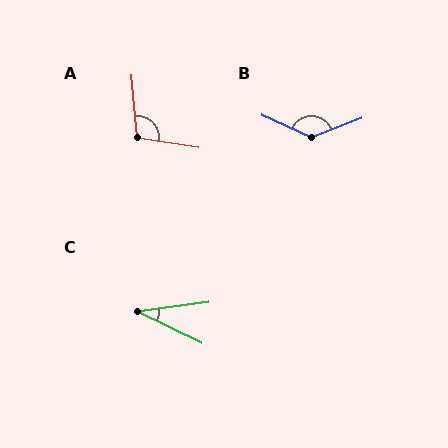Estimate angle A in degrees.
Approximately 104 degrees.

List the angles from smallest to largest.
C (33°), A (104°), B (134°).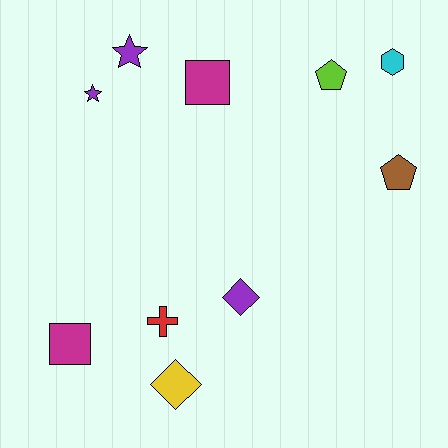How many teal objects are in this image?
There are no teal objects.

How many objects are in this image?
There are 10 objects.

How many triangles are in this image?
There are no triangles.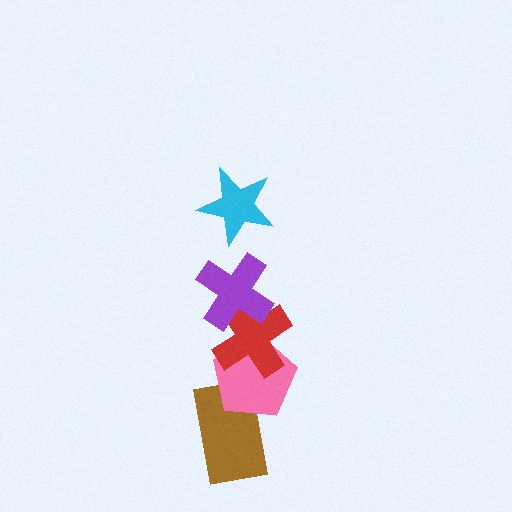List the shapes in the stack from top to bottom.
From top to bottom: the cyan star, the purple cross, the red cross, the pink pentagon, the brown rectangle.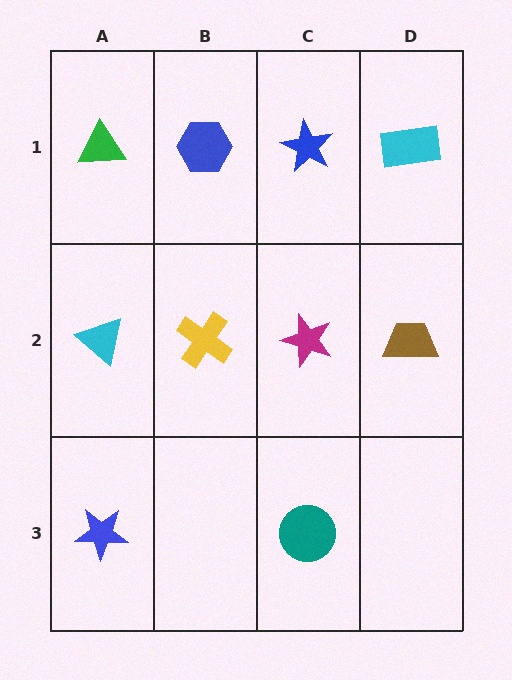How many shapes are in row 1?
4 shapes.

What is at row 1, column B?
A blue hexagon.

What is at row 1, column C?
A blue star.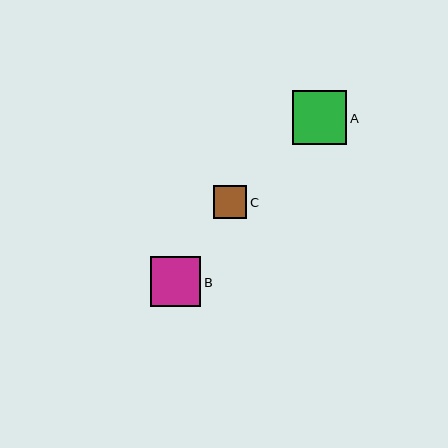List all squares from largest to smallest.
From largest to smallest: A, B, C.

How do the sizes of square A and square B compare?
Square A and square B are approximately the same size.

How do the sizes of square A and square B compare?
Square A and square B are approximately the same size.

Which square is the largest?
Square A is the largest with a size of approximately 54 pixels.